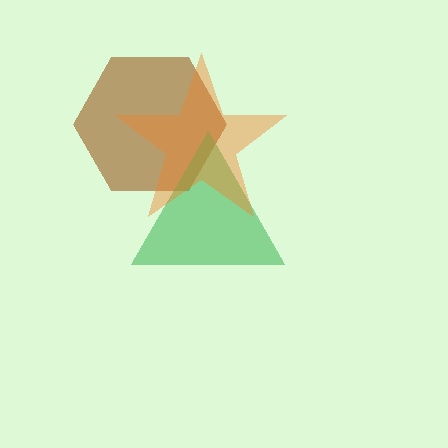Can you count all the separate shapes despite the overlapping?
Yes, there are 3 separate shapes.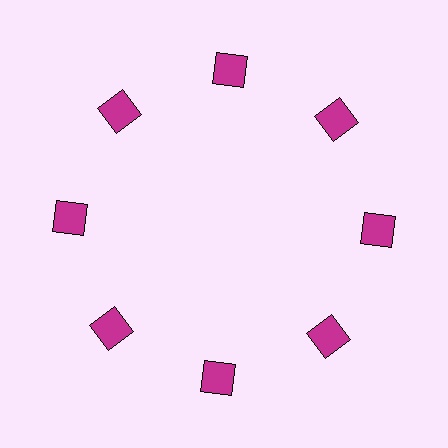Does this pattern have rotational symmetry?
Yes, this pattern has 8-fold rotational symmetry. It looks the same after rotating 45 degrees around the center.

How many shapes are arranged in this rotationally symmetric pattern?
There are 8 shapes, arranged in 8 groups of 1.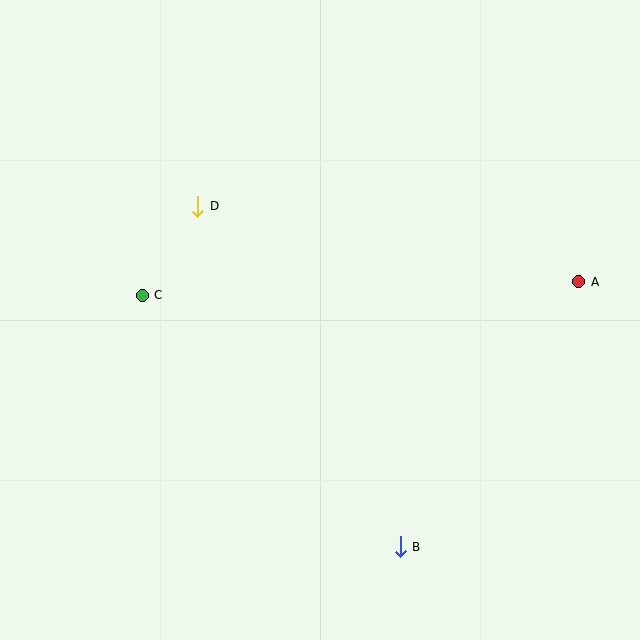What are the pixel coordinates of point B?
Point B is at (400, 547).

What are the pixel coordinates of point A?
Point A is at (579, 282).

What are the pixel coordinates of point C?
Point C is at (142, 295).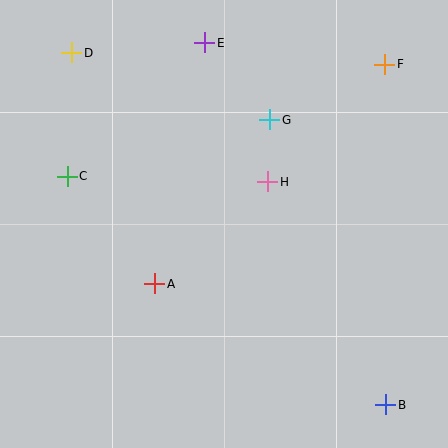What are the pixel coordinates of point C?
Point C is at (67, 176).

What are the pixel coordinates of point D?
Point D is at (72, 53).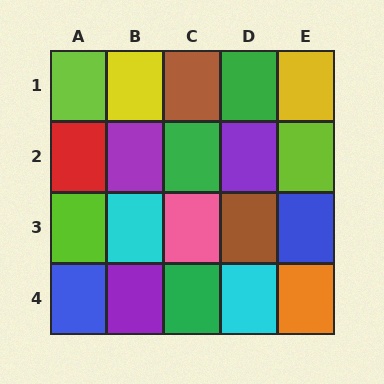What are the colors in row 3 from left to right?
Lime, cyan, pink, brown, blue.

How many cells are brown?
2 cells are brown.